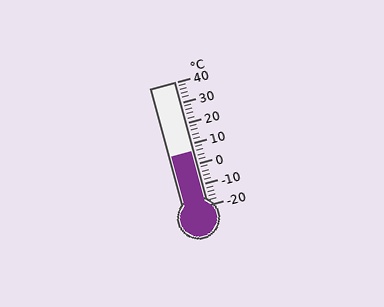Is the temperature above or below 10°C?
The temperature is below 10°C.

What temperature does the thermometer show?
The thermometer shows approximately 6°C.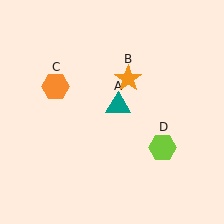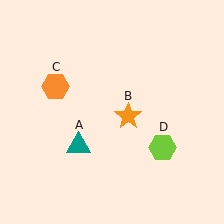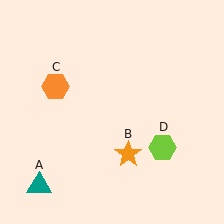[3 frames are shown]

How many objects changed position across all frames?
2 objects changed position: teal triangle (object A), orange star (object B).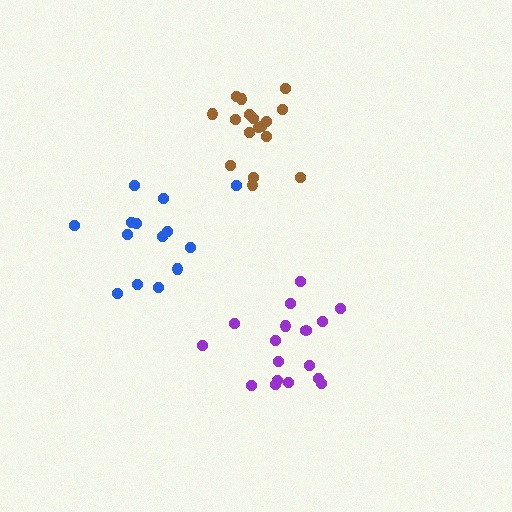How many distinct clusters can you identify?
There are 3 distinct clusters.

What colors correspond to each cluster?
The clusters are colored: blue, brown, purple.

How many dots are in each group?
Group 1: 14 dots, Group 2: 17 dots, Group 3: 17 dots (48 total).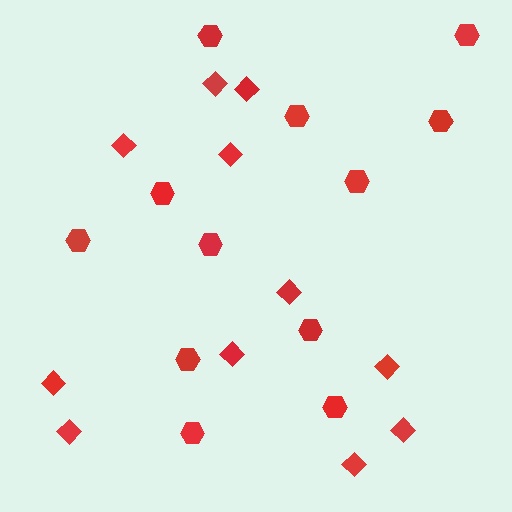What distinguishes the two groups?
There are 2 groups: one group of hexagons (12) and one group of diamonds (11).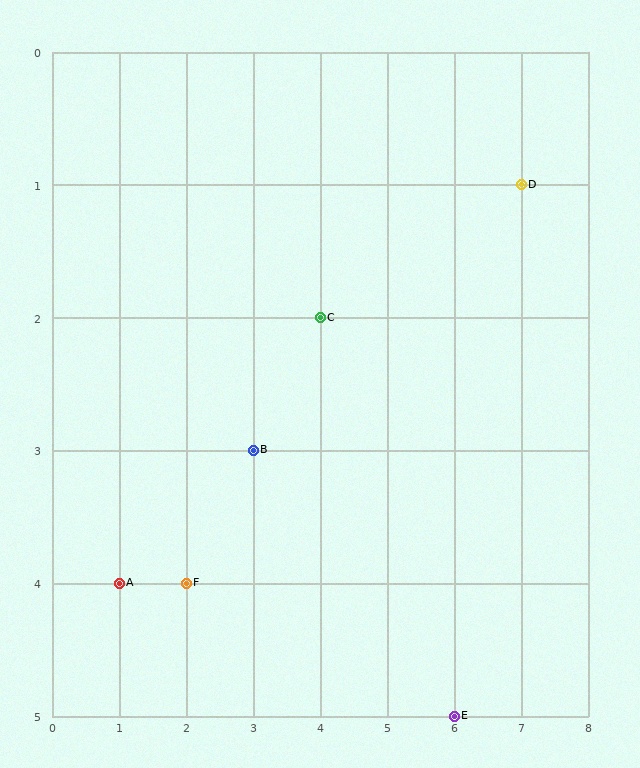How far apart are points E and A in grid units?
Points E and A are 5 columns and 1 row apart (about 5.1 grid units diagonally).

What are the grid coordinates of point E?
Point E is at grid coordinates (6, 5).